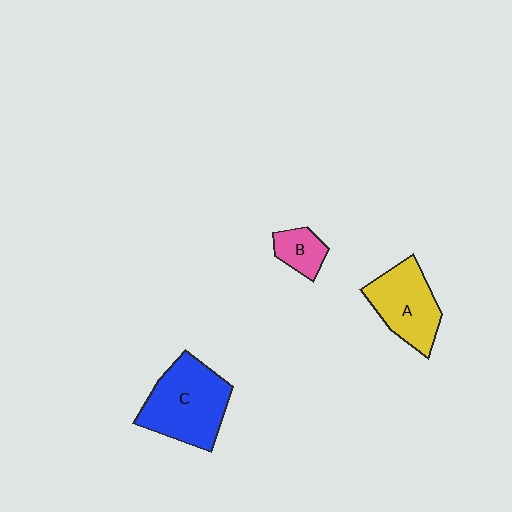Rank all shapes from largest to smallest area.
From largest to smallest: C (blue), A (yellow), B (pink).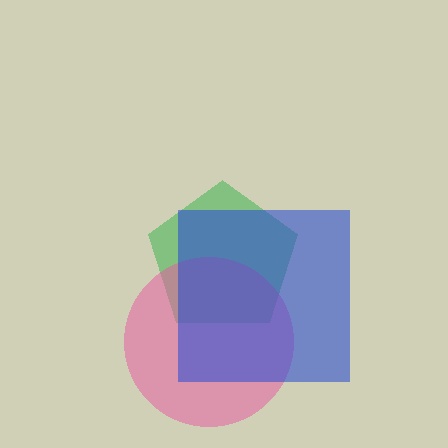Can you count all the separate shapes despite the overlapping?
Yes, there are 3 separate shapes.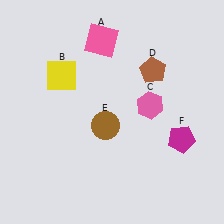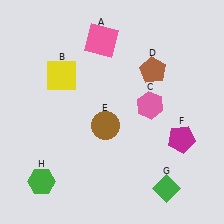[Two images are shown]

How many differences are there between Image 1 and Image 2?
There are 2 differences between the two images.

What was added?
A green diamond (G), a green hexagon (H) were added in Image 2.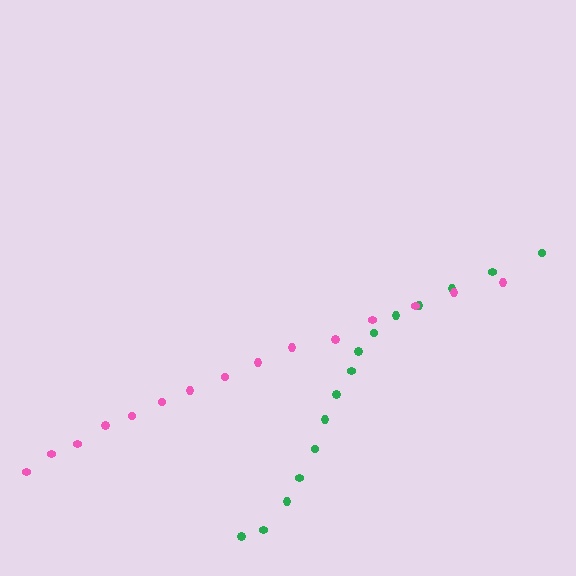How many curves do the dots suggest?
There are 2 distinct paths.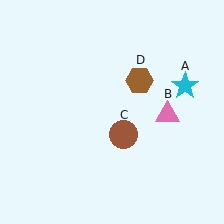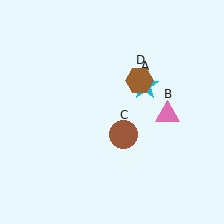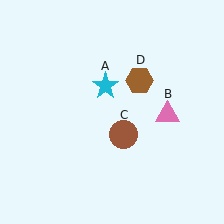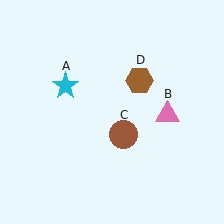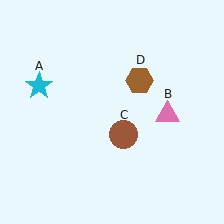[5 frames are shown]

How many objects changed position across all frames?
1 object changed position: cyan star (object A).